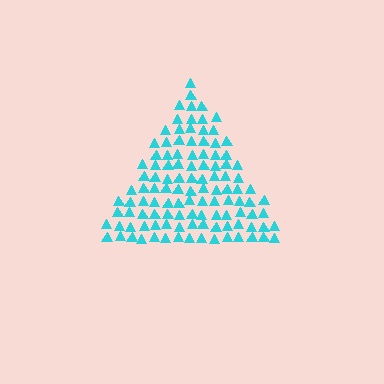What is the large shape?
The large shape is a triangle.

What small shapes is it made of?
It is made of small triangles.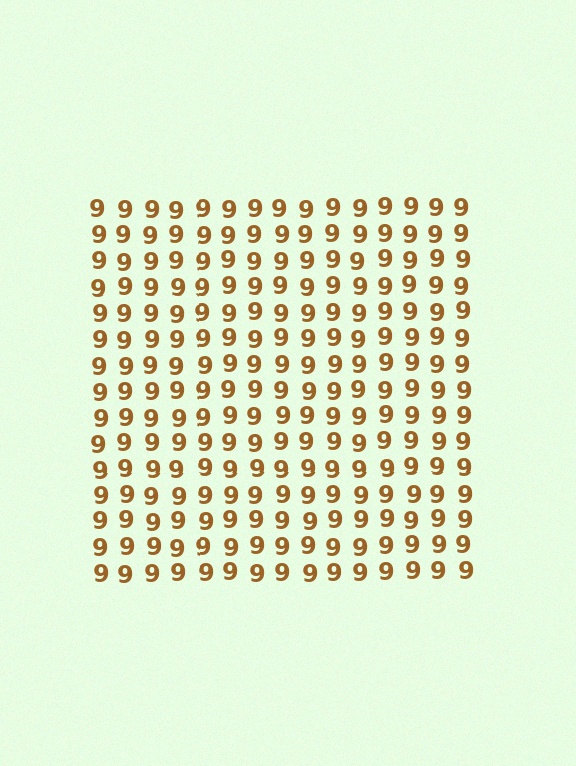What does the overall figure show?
The overall figure shows a square.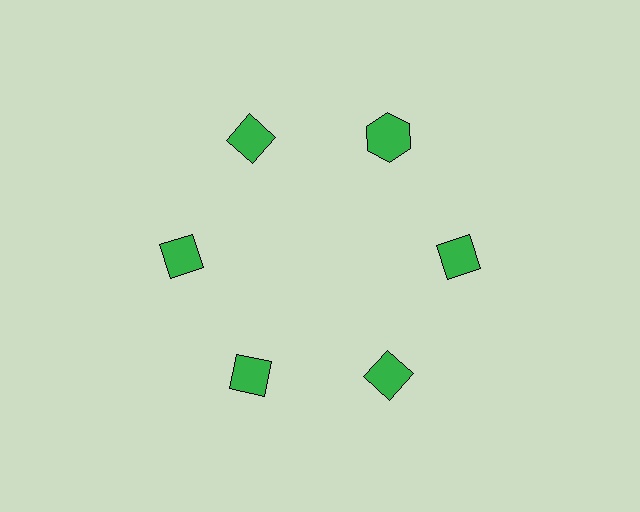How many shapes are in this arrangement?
There are 6 shapes arranged in a ring pattern.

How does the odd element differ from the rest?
It has a different shape: hexagon instead of diamond.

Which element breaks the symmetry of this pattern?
The green hexagon at roughly the 1 o'clock position breaks the symmetry. All other shapes are green diamonds.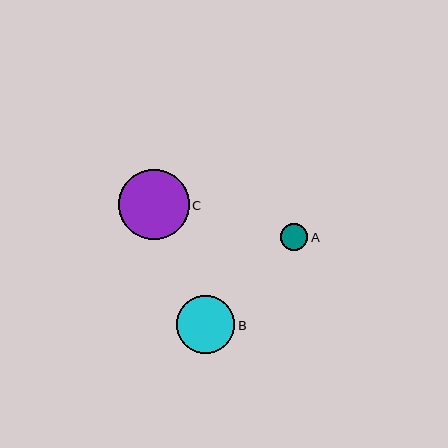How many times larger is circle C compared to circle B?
Circle C is approximately 1.2 times the size of circle B.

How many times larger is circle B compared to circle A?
Circle B is approximately 2.1 times the size of circle A.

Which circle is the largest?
Circle C is the largest with a size of approximately 71 pixels.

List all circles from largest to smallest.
From largest to smallest: C, B, A.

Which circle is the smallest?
Circle A is the smallest with a size of approximately 28 pixels.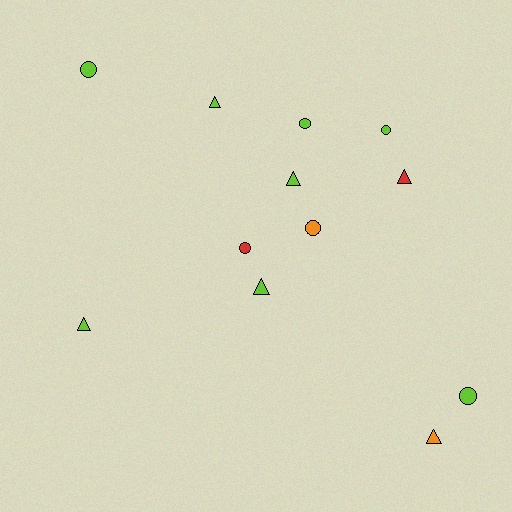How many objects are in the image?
There are 12 objects.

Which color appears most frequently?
Lime, with 8 objects.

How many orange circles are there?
There is 1 orange circle.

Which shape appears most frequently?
Circle, with 6 objects.